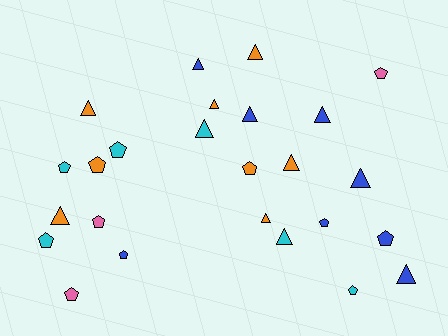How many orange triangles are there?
There are 6 orange triangles.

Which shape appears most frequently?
Triangle, with 13 objects.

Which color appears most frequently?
Blue, with 8 objects.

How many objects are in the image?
There are 25 objects.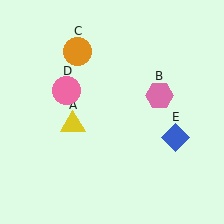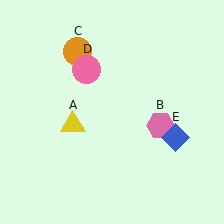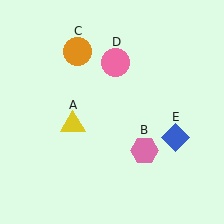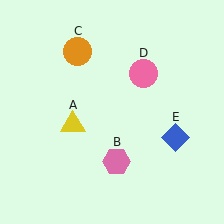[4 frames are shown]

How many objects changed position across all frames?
2 objects changed position: pink hexagon (object B), pink circle (object D).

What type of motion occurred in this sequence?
The pink hexagon (object B), pink circle (object D) rotated clockwise around the center of the scene.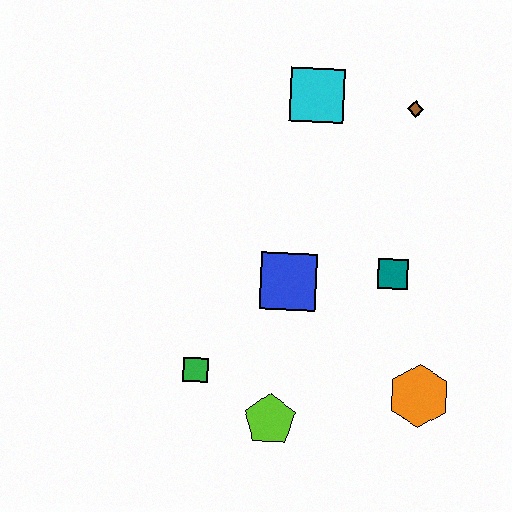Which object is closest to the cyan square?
The brown diamond is closest to the cyan square.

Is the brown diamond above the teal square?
Yes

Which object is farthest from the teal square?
The green square is farthest from the teal square.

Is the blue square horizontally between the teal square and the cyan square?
No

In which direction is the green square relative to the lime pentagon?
The green square is to the left of the lime pentagon.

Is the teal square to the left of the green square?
No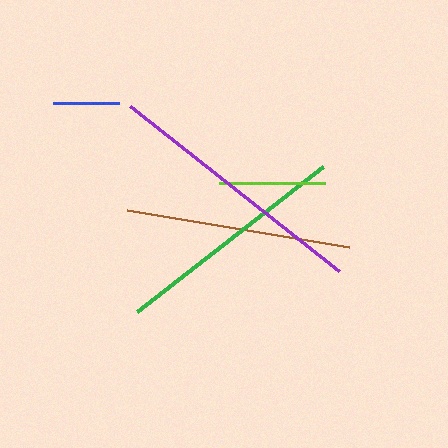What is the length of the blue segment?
The blue segment is approximately 66 pixels long.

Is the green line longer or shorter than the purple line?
The purple line is longer than the green line.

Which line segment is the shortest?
The blue line is the shortest at approximately 66 pixels.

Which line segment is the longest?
The purple line is the longest at approximately 267 pixels.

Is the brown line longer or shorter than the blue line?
The brown line is longer than the blue line.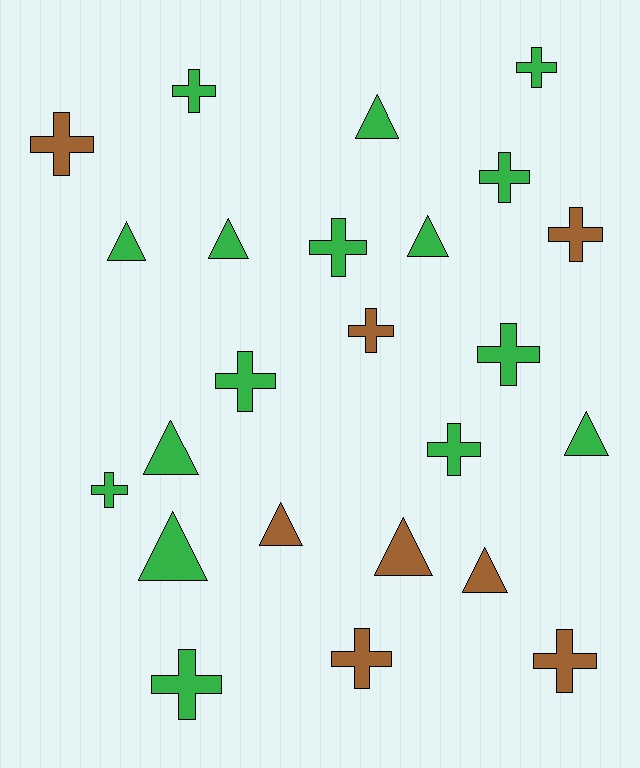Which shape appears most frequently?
Cross, with 14 objects.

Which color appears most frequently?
Green, with 16 objects.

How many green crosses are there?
There are 9 green crosses.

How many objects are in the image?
There are 24 objects.